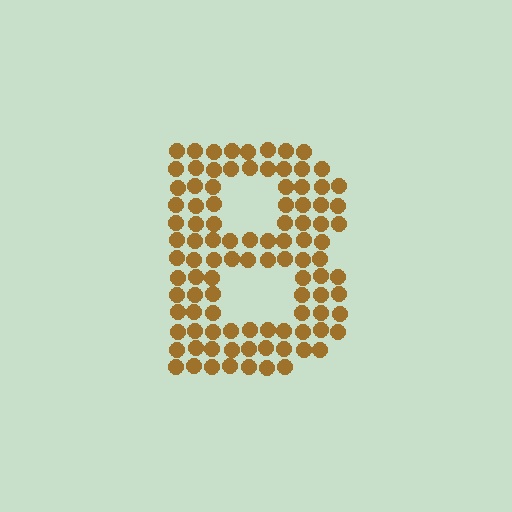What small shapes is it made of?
It is made of small circles.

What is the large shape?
The large shape is the letter B.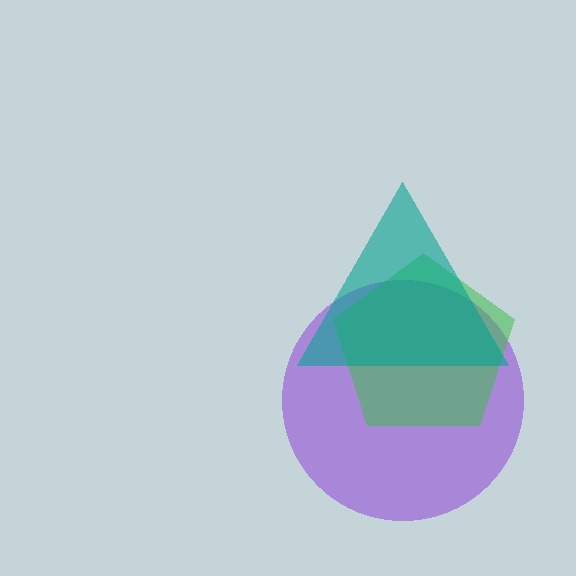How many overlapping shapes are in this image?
There are 3 overlapping shapes in the image.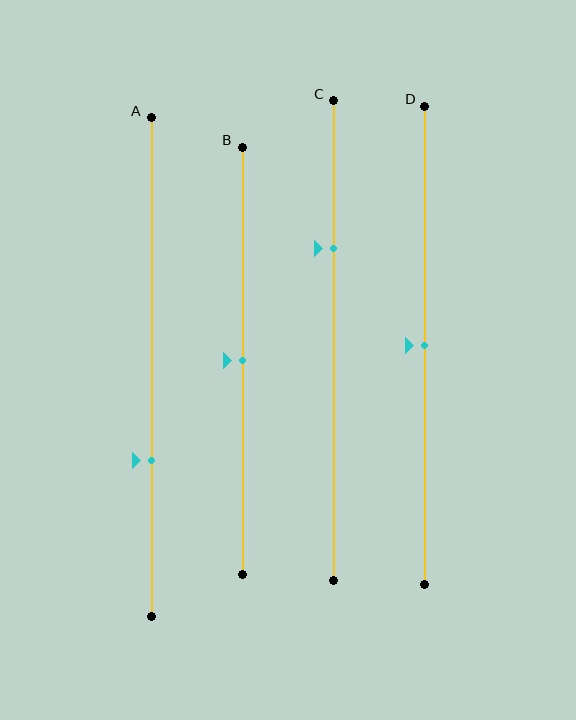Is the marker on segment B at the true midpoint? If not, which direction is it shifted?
Yes, the marker on segment B is at the true midpoint.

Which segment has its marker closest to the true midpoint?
Segment B has its marker closest to the true midpoint.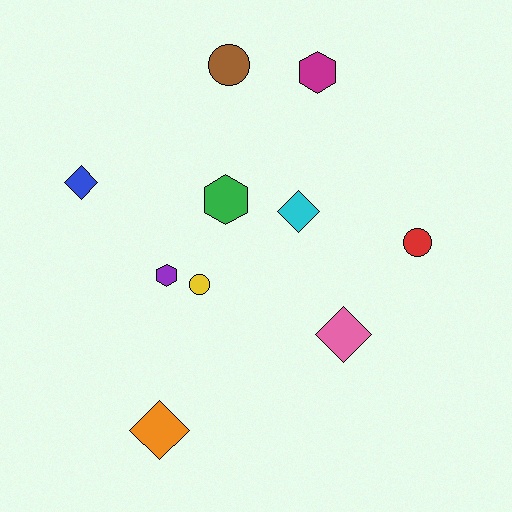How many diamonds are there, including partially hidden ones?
There are 4 diamonds.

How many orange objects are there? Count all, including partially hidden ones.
There is 1 orange object.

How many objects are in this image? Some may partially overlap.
There are 10 objects.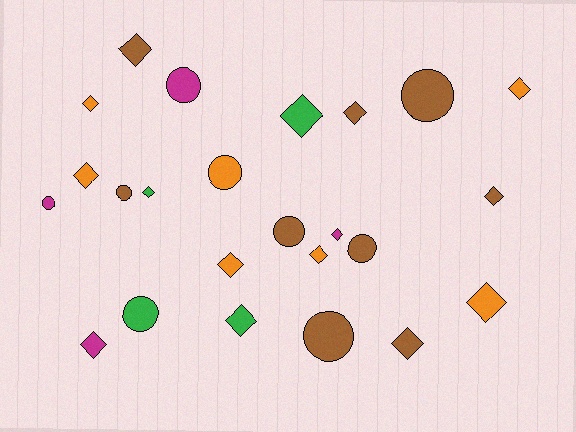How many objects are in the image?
There are 24 objects.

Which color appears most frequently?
Brown, with 9 objects.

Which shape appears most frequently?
Diamond, with 15 objects.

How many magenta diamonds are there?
There are 2 magenta diamonds.